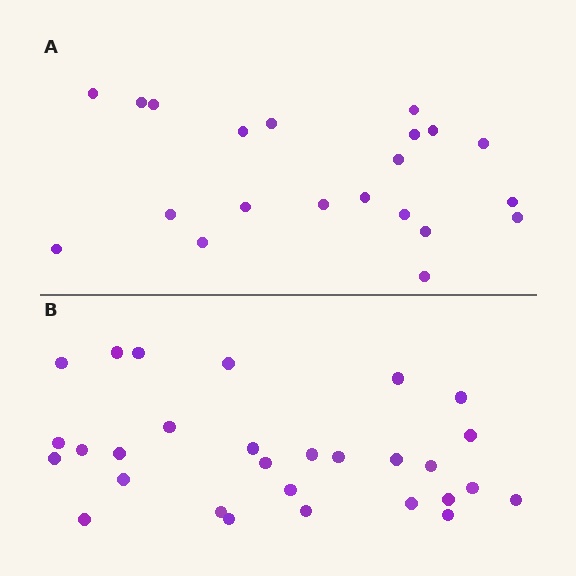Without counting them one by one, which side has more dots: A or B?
Region B (the bottom region) has more dots.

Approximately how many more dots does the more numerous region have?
Region B has roughly 8 or so more dots than region A.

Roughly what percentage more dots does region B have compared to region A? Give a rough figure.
About 40% more.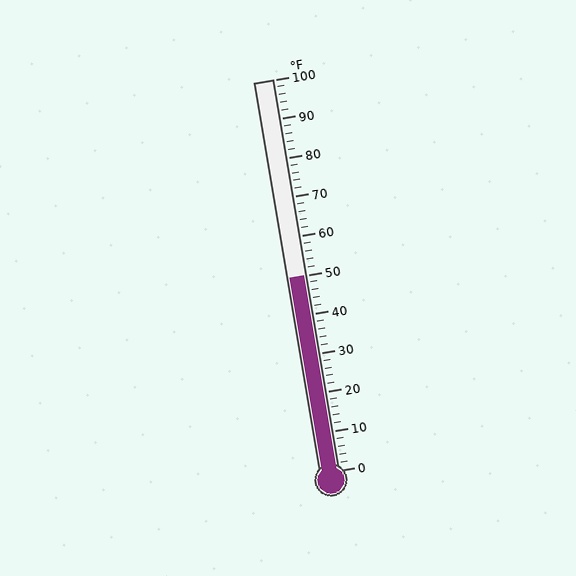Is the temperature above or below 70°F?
The temperature is below 70°F.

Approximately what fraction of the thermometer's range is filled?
The thermometer is filled to approximately 50% of its range.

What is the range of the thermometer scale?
The thermometer scale ranges from 0°F to 100°F.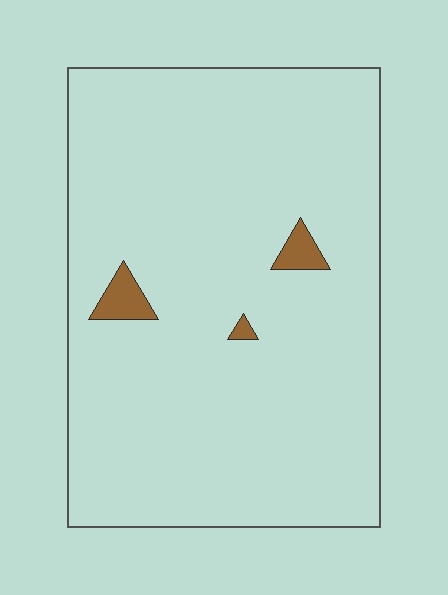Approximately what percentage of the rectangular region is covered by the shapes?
Approximately 5%.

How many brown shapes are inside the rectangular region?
3.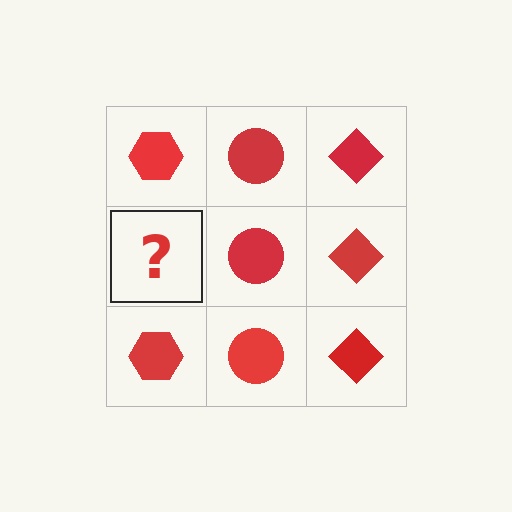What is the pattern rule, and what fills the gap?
The rule is that each column has a consistent shape. The gap should be filled with a red hexagon.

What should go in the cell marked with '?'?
The missing cell should contain a red hexagon.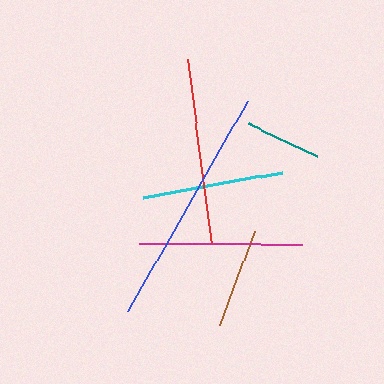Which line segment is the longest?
The blue line is the longest at approximately 241 pixels.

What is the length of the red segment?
The red segment is approximately 187 pixels long.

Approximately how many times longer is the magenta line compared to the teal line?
The magenta line is approximately 2.2 times the length of the teal line.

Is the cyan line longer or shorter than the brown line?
The cyan line is longer than the brown line.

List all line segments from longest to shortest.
From longest to shortest: blue, red, magenta, cyan, brown, teal.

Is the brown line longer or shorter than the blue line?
The blue line is longer than the brown line.